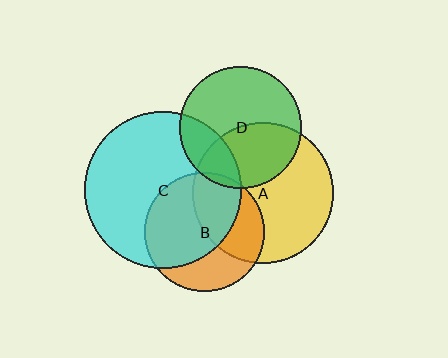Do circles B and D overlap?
Yes.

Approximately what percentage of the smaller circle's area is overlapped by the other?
Approximately 5%.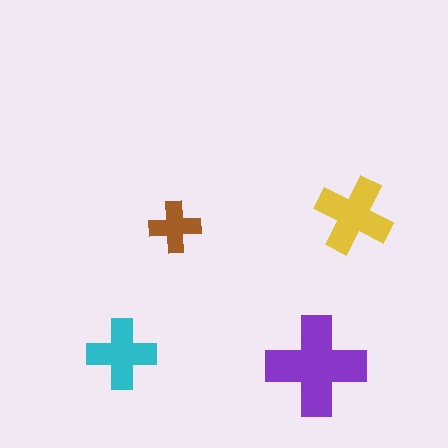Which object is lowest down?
The purple cross is bottommost.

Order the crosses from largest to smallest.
the purple one, the yellow one, the cyan one, the brown one.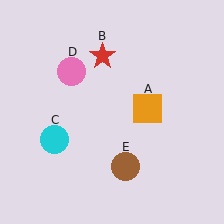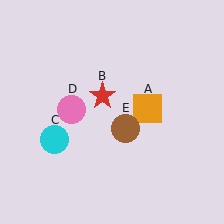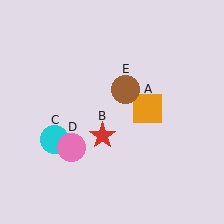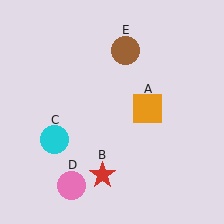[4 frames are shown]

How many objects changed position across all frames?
3 objects changed position: red star (object B), pink circle (object D), brown circle (object E).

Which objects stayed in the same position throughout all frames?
Orange square (object A) and cyan circle (object C) remained stationary.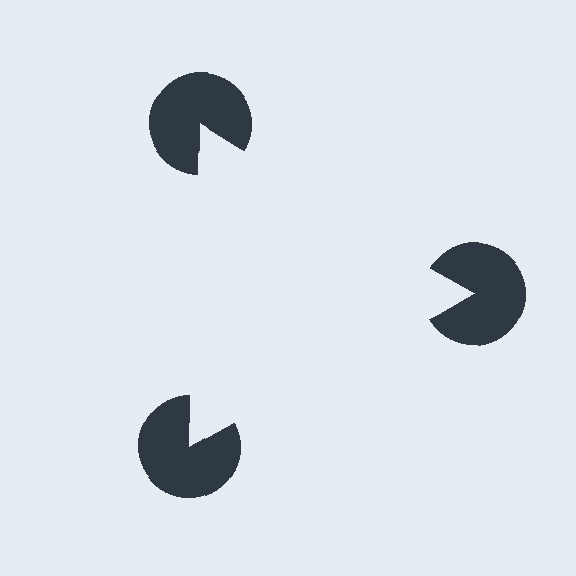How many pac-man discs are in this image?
There are 3 — one at each vertex of the illusory triangle.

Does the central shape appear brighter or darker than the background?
It typically appears slightly brighter than the background, even though no actual brightness change is drawn.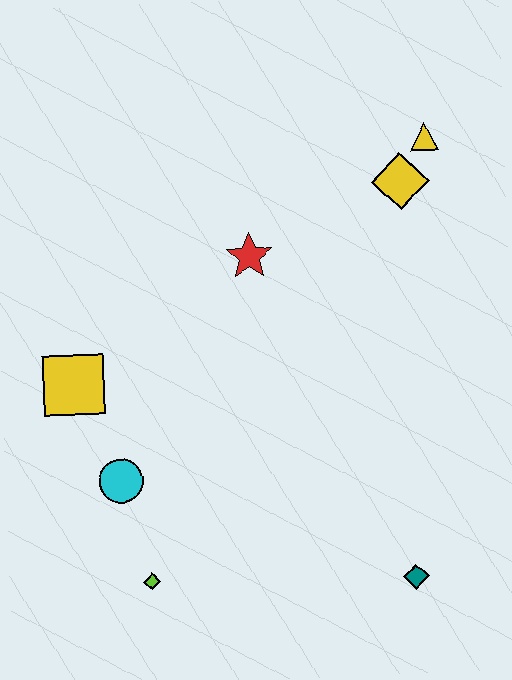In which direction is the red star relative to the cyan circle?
The red star is above the cyan circle.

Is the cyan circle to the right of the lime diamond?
No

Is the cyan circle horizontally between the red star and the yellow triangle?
No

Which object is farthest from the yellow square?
The yellow triangle is farthest from the yellow square.